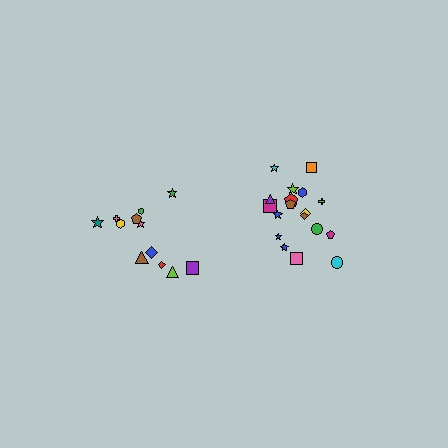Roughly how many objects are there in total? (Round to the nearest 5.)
Roughly 30 objects in total.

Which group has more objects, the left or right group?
The right group.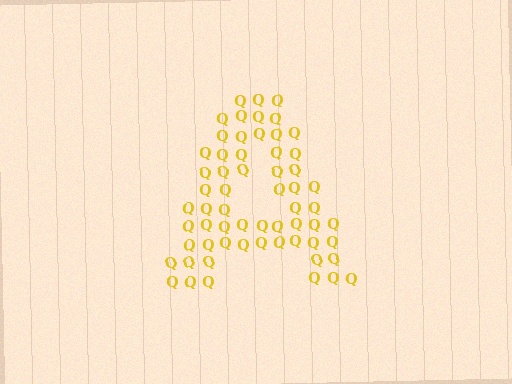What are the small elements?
The small elements are letter Q's.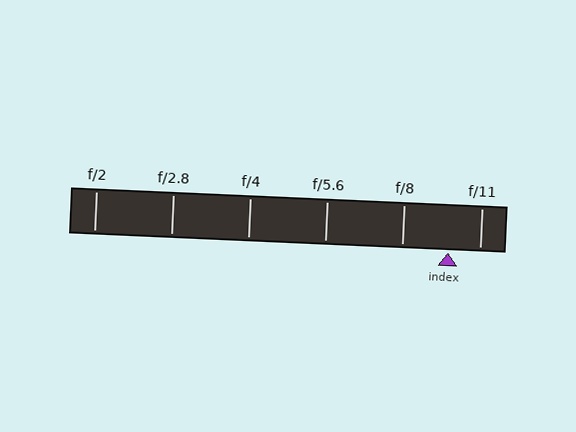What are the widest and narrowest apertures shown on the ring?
The widest aperture shown is f/2 and the narrowest is f/11.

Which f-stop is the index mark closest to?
The index mark is closest to f/11.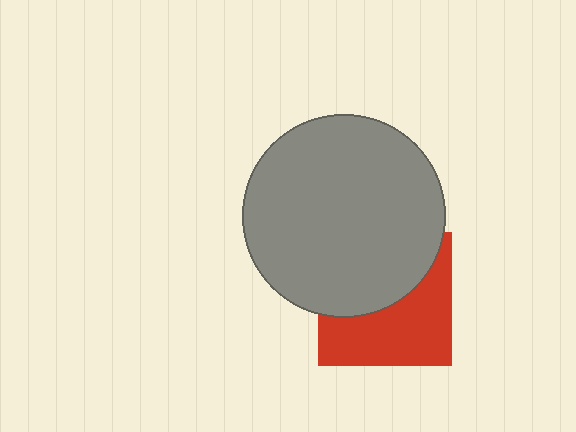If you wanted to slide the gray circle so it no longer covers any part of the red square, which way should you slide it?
Slide it up — that is the most direct way to separate the two shapes.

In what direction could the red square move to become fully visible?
The red square could move down. That would shift it out from behind the gray circle entirely.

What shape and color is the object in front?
The object in front is a gray circle.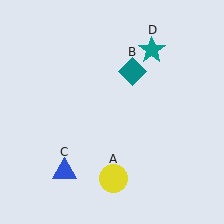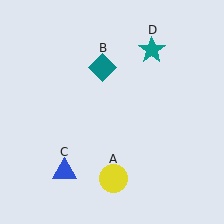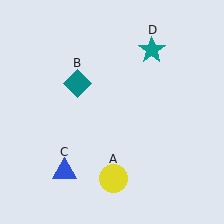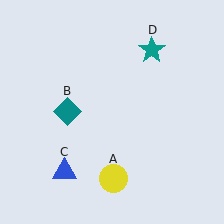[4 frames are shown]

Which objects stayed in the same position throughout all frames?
Yellow circle (object A) and blue triangle (object C) and teal star (object D) remained stationary.